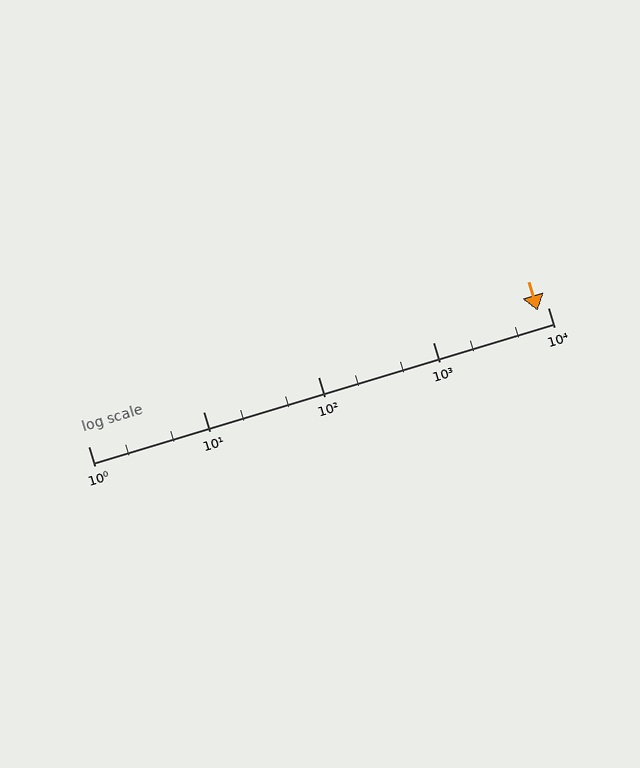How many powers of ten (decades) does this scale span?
The scale spans 4 decades, from 1 to 10000.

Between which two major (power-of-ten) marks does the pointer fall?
The pointer is between 1000 and 10000.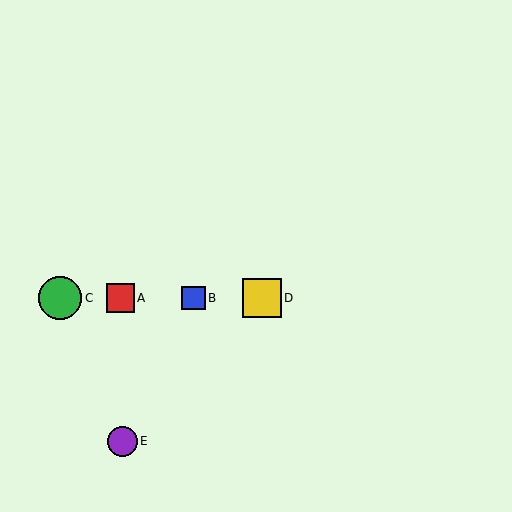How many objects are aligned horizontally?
4 objects (A, B, C, D) are aligned horizontally.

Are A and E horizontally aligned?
No, A is at y≈298 and E is at y≈441.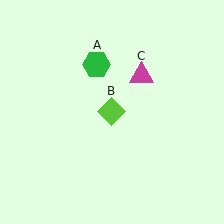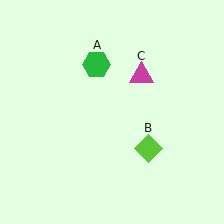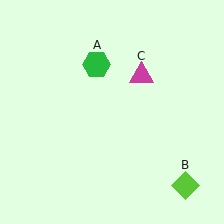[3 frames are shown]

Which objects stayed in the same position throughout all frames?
Green hexagon (object A) and magenta triangle (object C) remained stationary.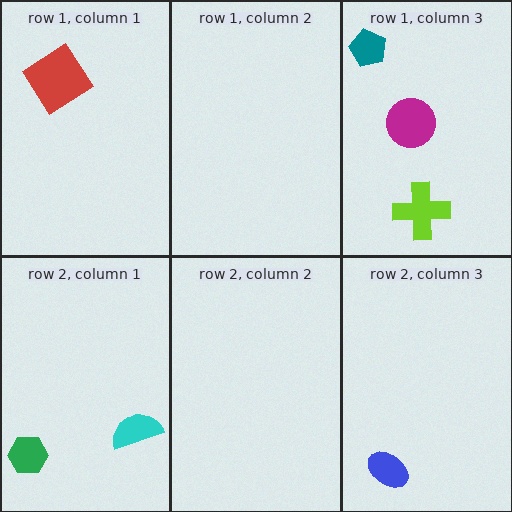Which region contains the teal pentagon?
The row 1, column 3 region.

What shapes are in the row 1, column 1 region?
The red diamond.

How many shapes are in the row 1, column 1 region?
1.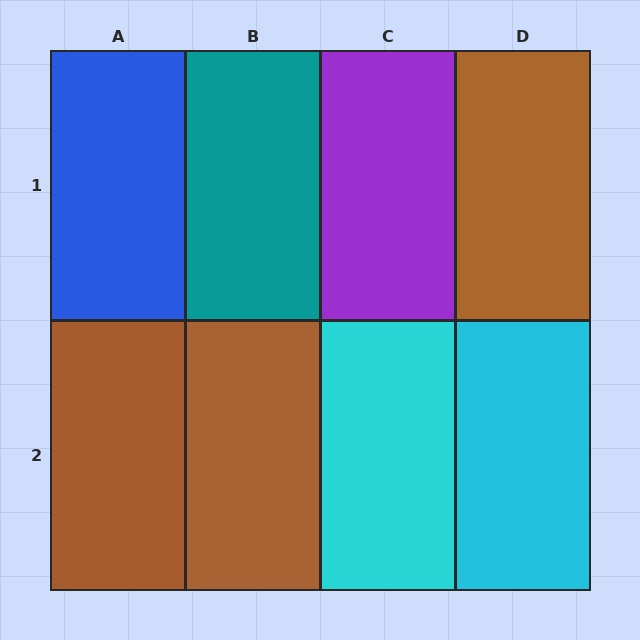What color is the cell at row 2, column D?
Cyan.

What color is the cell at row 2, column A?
Brown.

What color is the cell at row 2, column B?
Brown.